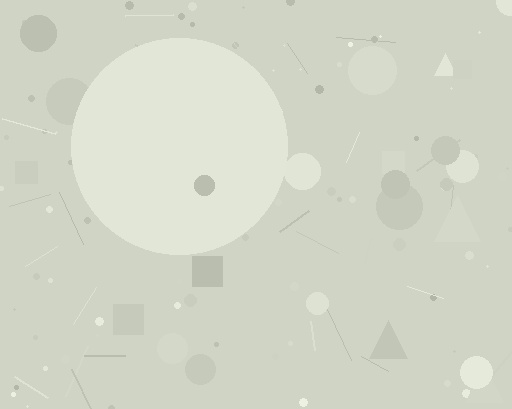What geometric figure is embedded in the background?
A circle is embedded in the background.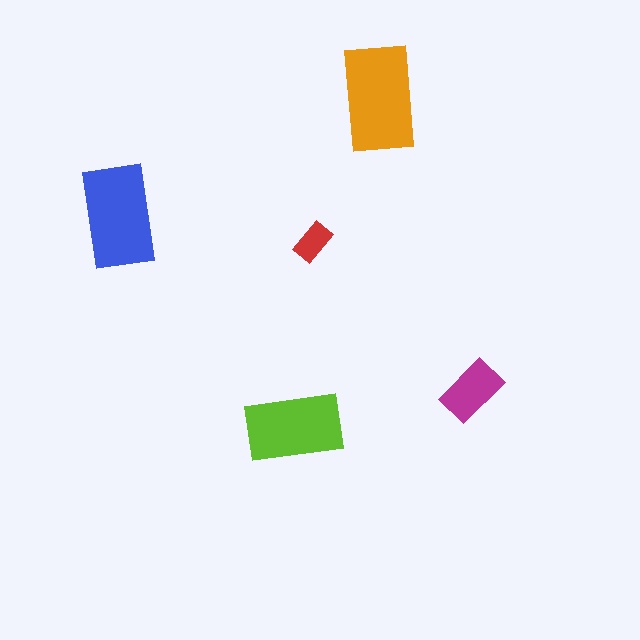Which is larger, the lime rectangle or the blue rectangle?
The blue one.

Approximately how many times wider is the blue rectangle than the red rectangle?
About 2.5 times wider.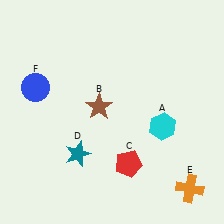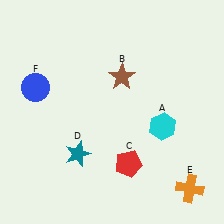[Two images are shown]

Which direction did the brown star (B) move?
The brown star (B) moved up.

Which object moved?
The brown star (B) moved up.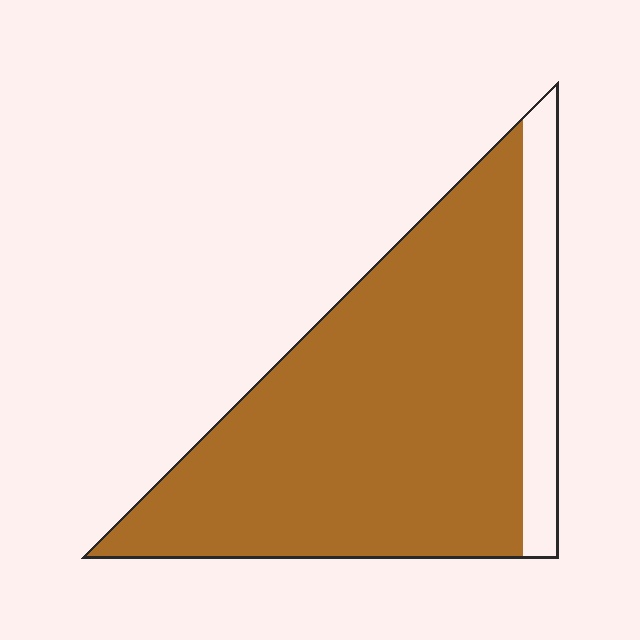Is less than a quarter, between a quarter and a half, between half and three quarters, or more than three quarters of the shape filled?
More than three quarters.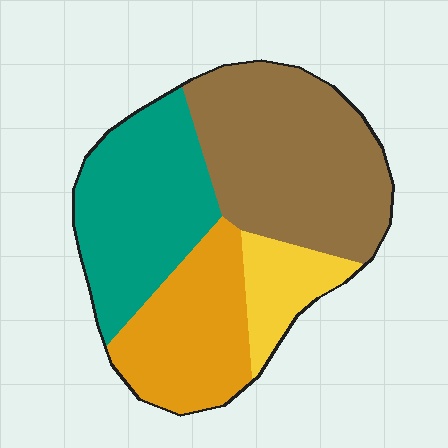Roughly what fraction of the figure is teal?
Teal takes up about one quarter (1/4) of the figure.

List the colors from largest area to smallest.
From largest to smallest: brown, teal, orange, yellow.